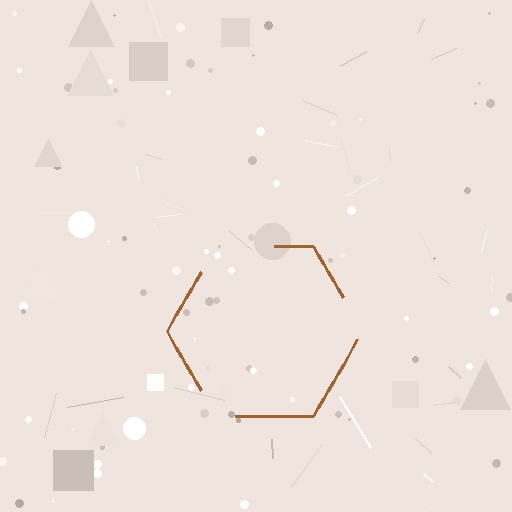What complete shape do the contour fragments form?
The contour fragments form a hexagon.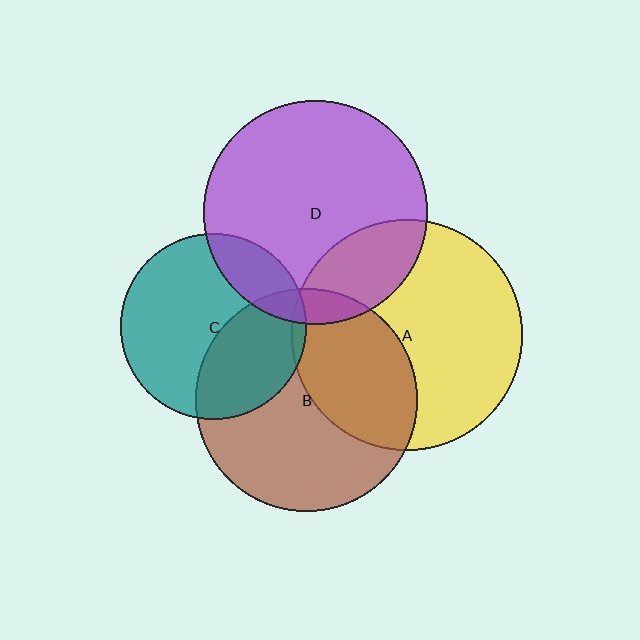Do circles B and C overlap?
Yes.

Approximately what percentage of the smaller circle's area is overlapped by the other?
Approximately 35%.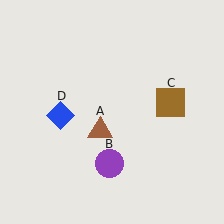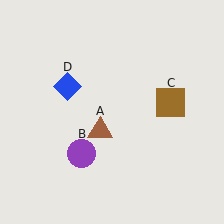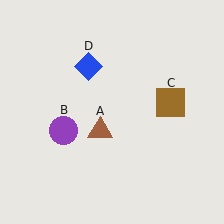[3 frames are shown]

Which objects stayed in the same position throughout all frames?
Brown triangle (object A) and brown square (object C) remained stationary.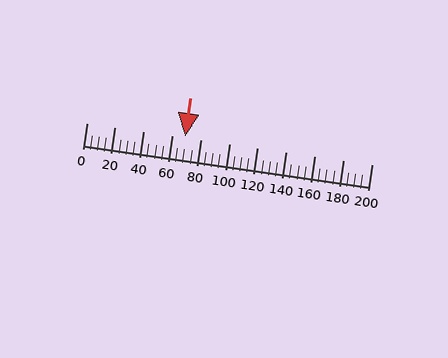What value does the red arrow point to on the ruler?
The red arrow points to approximately 69.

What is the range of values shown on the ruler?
The ruler shows values from 0 to 200.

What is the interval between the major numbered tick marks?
The major tick marks are spaced 20 units apart.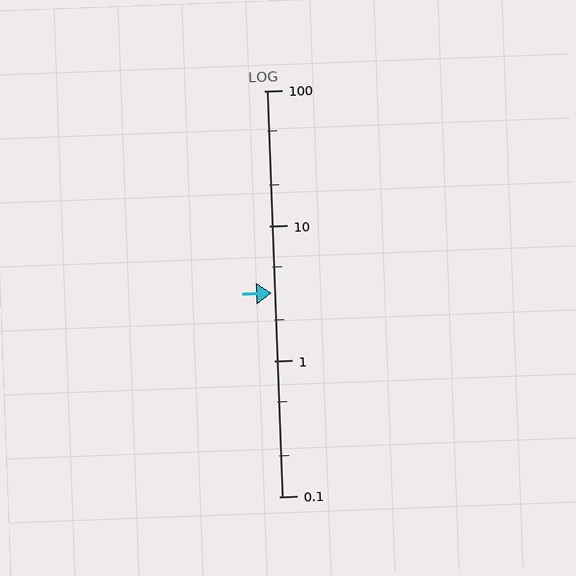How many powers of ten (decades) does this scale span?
The scale spans 3 decades, from 0.1 to 100.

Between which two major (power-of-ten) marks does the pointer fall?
The pointer is between 1 and 10.